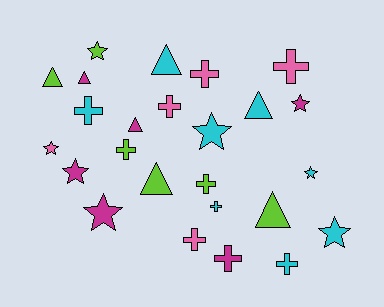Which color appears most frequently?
Cyan, with 8 objects.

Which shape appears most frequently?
Cross, with 10 objects.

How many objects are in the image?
There are 25 objects.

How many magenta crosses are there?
There is 1 magenta cross.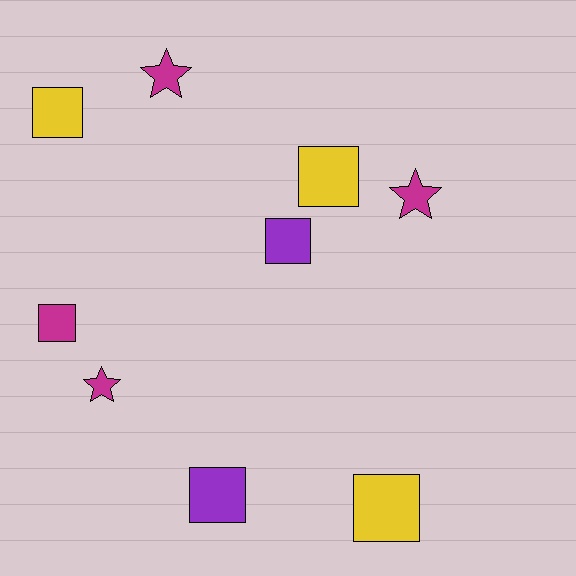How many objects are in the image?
There are 9 objects.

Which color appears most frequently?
Magenta, with 4 objects.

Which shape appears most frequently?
Square, with 6 objects.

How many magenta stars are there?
There are 3 magenta stars.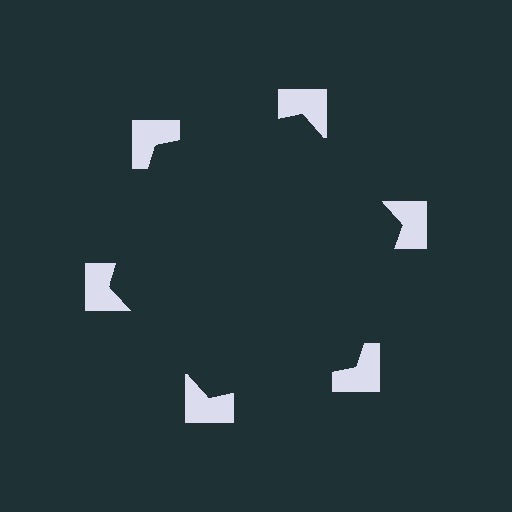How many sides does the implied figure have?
6 sides.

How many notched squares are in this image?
There are 6 — one at each vertex of the illusory hexagon.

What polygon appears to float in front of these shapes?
An illusory hexagon — its edges are inferred from the aligned wedge cuts in the notched squares, not physically drawn.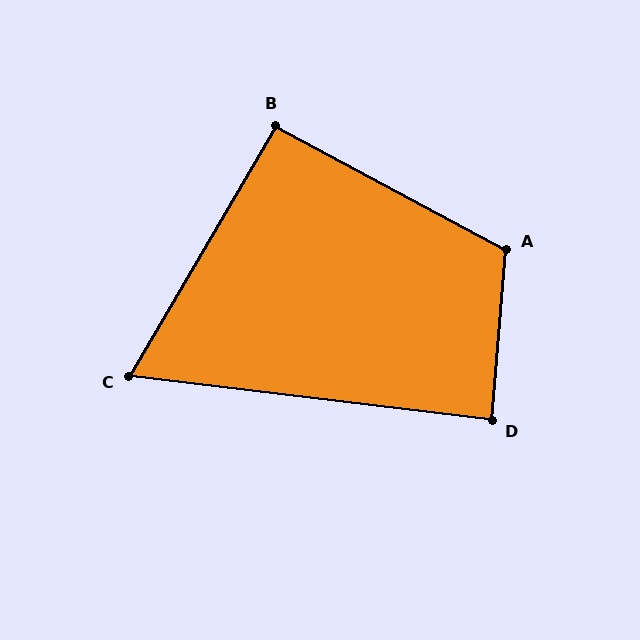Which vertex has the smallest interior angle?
C, at approximately 67 degrees.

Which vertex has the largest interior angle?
A, at approximately 113 degrees.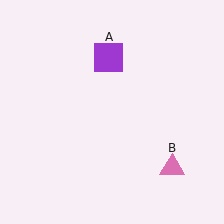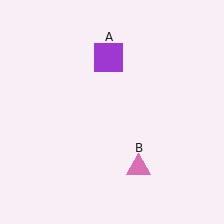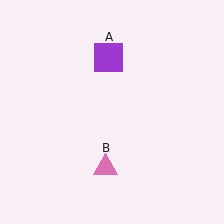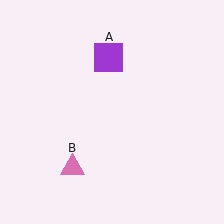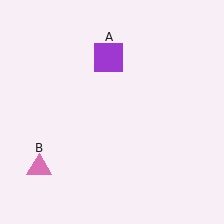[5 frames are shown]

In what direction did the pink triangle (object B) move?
The pink triangle (object B) moved left.